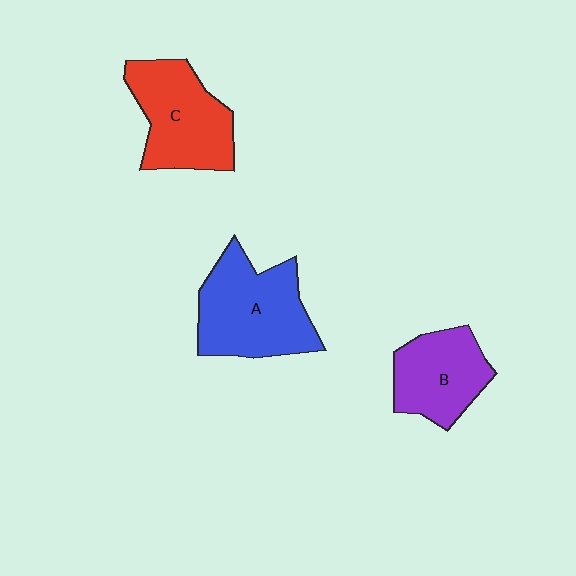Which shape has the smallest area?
Shape B (purple).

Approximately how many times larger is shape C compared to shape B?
Approximately 1.2 times.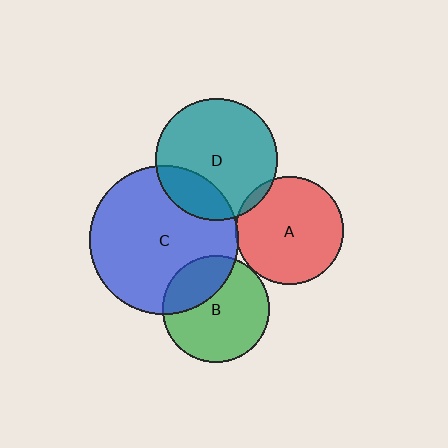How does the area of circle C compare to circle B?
Approximately 2.0 times.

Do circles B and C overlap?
Yes.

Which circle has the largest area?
Circle C (blue).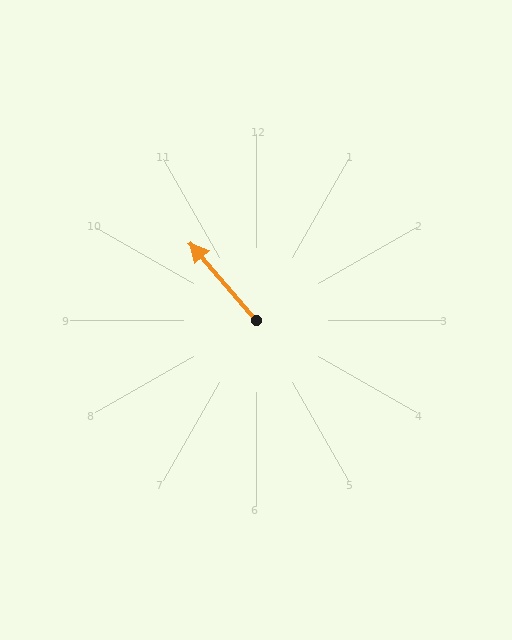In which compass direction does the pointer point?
Northwest.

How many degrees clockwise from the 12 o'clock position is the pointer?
Approximately 319 degrees.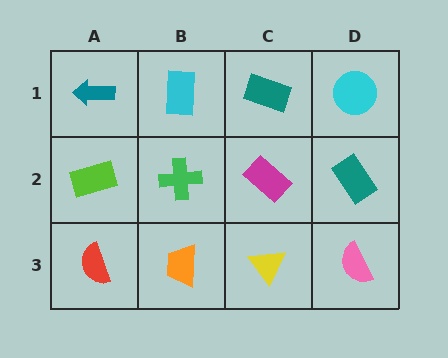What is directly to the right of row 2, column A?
A green cross.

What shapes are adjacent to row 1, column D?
A teal rectangle (row 2, column D), a teal rectangle (row 1, column C).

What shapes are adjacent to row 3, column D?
A teal rectangle (row 2, column D), a yellow triangle (row 3, column C).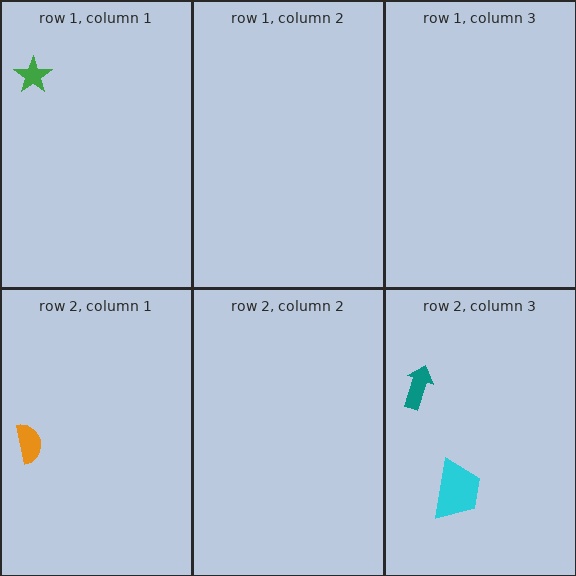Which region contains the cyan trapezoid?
The row 2, column 3 region.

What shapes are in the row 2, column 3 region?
The cyan trapezoid, the teal arrow.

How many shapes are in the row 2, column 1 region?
1.